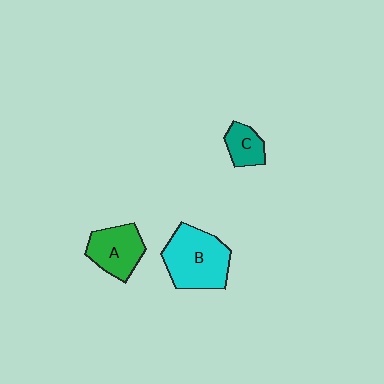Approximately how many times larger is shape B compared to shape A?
Approximately 1.4 times.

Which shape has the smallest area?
Shape C (teal).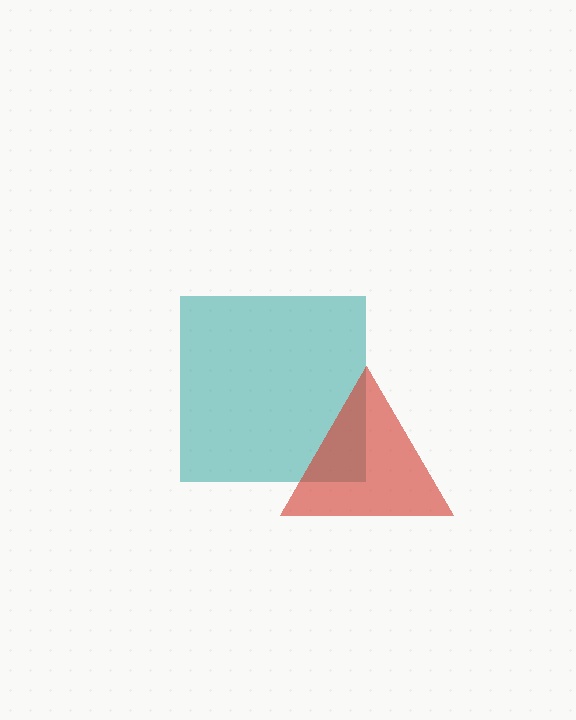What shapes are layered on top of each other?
The layered shapes are: a teal square, a red triangle.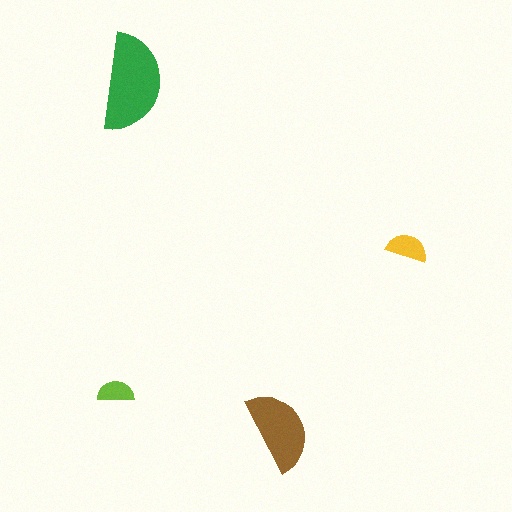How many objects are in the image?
There are 4 objects in the image.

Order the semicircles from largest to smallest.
the green one, the brown one, the yellow one, the lime one.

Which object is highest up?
The green semicircle is topmost.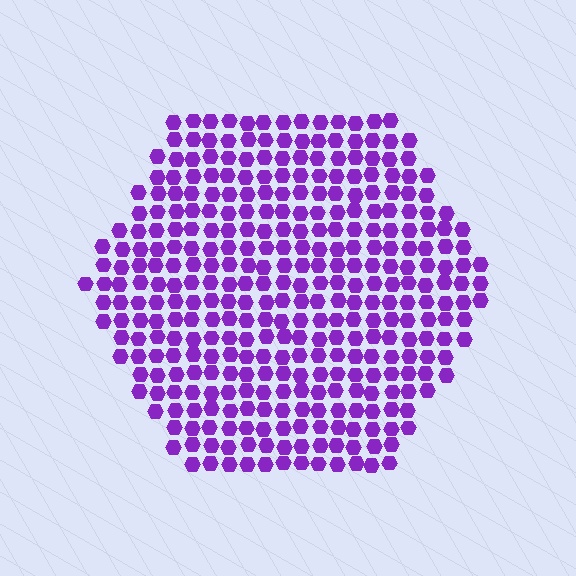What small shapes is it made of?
It is made of small hexagons.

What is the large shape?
The large shape is a hexagon.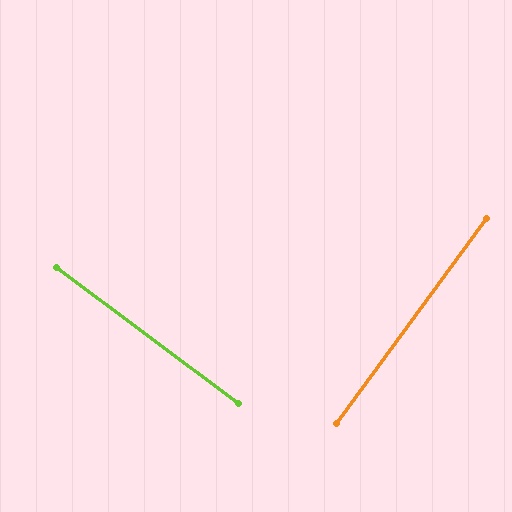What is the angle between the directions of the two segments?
Approximately 89 degrees.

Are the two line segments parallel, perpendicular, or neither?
Perpendicular — they meet at approximately 89°.